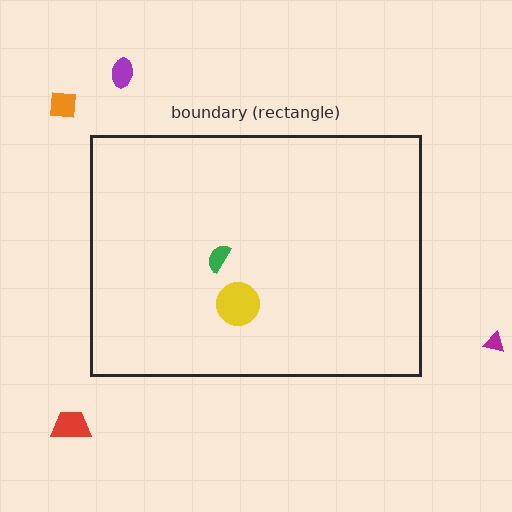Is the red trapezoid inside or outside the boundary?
Outside.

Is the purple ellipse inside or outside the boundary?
Outside.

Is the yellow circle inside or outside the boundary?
Inside.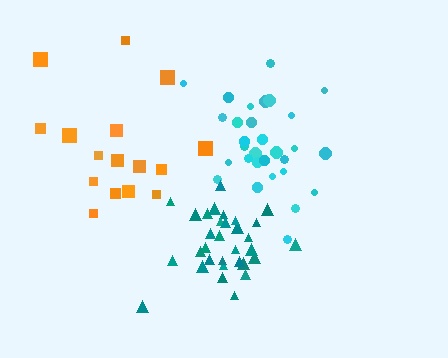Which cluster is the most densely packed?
Teal.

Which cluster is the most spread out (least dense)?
Orange.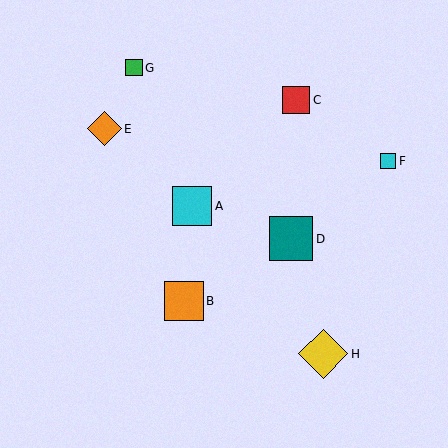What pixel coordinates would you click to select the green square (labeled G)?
Click at (134, 68) to select the green square G.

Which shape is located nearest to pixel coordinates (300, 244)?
The teal square (labeled D) at (291, 239) is nearest to that location.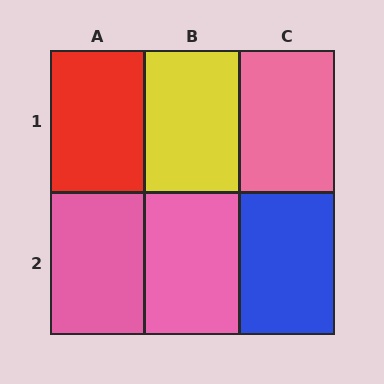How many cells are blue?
1 cell is blue.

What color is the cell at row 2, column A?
Pink.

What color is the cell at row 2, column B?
Pink.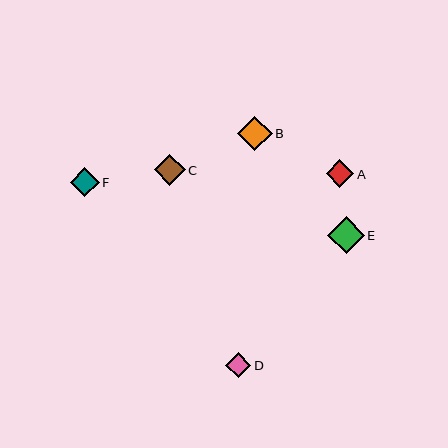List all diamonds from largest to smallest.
From largest to smallest: E, B, C, F, A, D.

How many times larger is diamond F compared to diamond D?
Diamond F is approximately 1.1 times the size of diamond D.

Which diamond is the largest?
Diamond E is the largest with a size of approximately 36 pixels.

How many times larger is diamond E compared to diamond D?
Diamond E is approximately 1.4 times the size of diamond D.